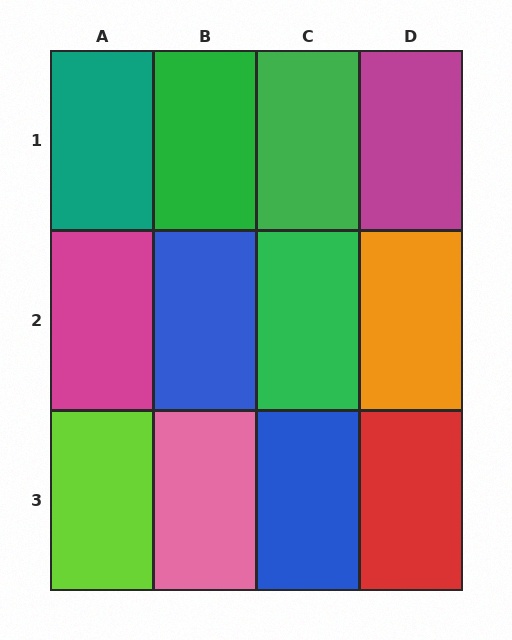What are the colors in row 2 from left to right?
Magenta, blue, green, orange.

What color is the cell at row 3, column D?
Red.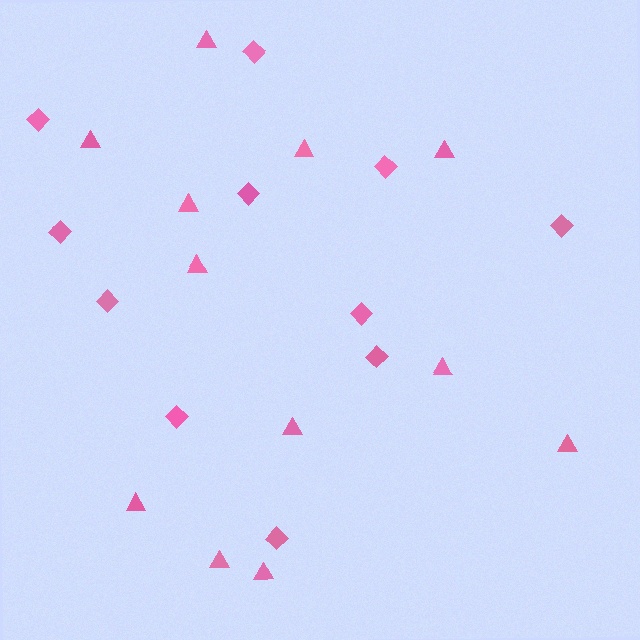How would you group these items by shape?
There are 2 groups: one group of triangles (12) and one group of diamonds (11).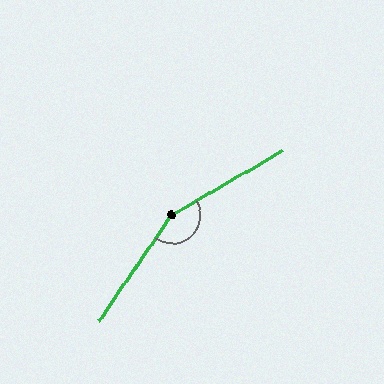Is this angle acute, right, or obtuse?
It is obtuse.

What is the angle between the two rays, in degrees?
Approximately 154 degrees.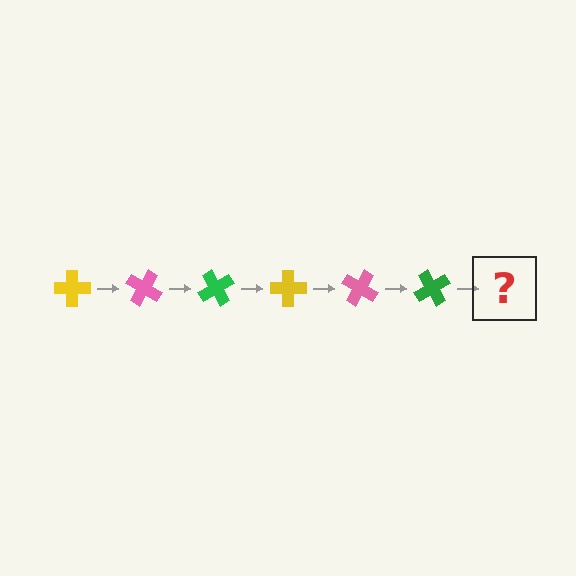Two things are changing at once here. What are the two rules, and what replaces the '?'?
The two rules are that it rotates 30 degrees each step and the color cycles through yellow, pink, and green. The '?' should be a yellow cross, rotated 180 degrees from the start.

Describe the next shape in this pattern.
It should be a yellow cross, rotated 180 degrees from the start.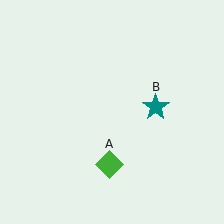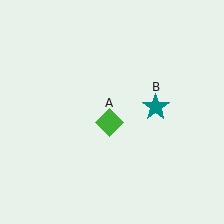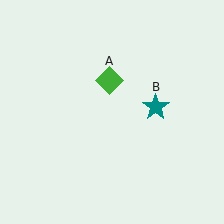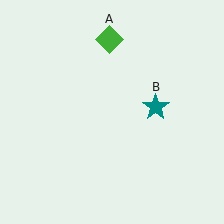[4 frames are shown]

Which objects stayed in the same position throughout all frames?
Teal star (object B) remained stationary.